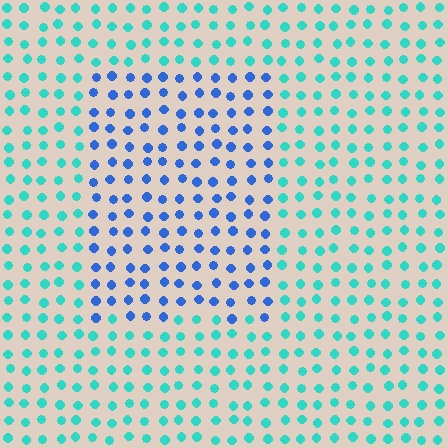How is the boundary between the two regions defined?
The boundary is defined purely by a slight shift in hue (about 47 degrees). Spacing, size, and orientation are identical on both sides.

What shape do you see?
I see a rectangle.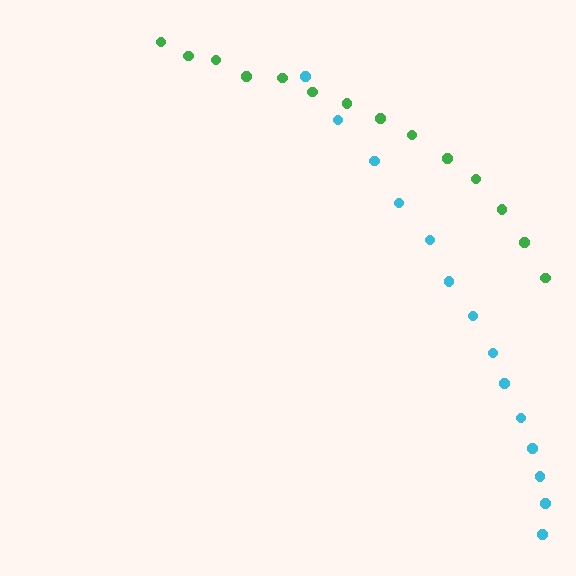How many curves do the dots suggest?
There are 2 distinct paths.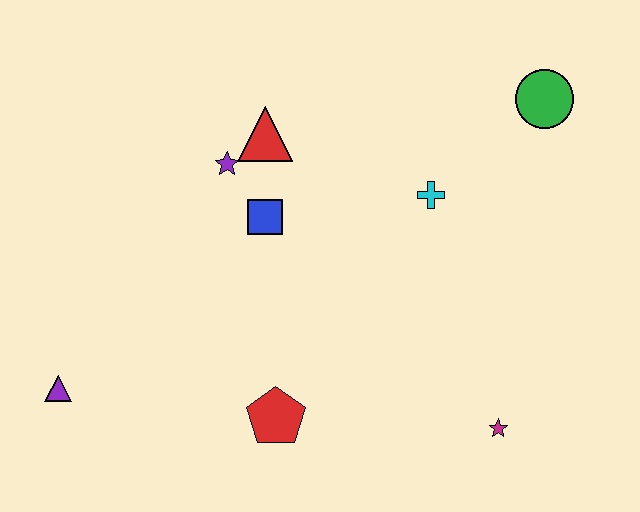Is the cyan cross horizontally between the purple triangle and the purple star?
No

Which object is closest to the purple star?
The red triangle is closest to the purple star.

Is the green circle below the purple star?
No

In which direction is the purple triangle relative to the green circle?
The purple triangle is to the left of the green circle.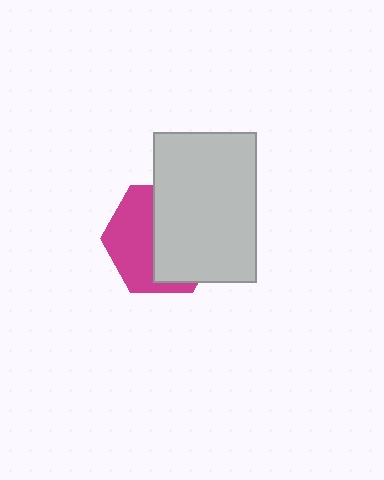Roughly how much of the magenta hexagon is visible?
About half of it is visible (roughly 45%).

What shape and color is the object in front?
The object in front is a light gray rectangle.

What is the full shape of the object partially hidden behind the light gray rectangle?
The partially hidden object is a magenta hexagon.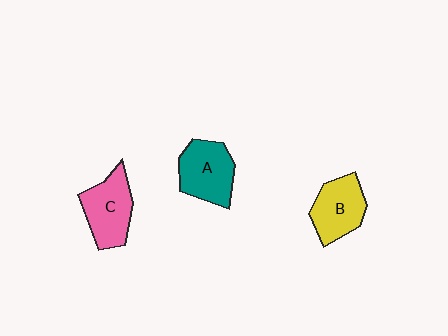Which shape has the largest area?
Shape A (teal).